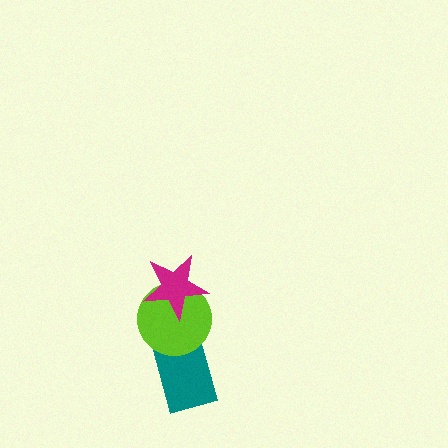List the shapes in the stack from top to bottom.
From top to bottom: the magenta star, the lime circle, the teal rectangle.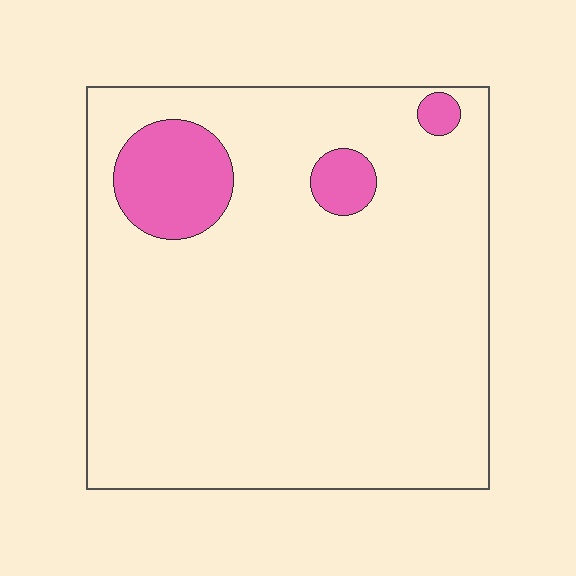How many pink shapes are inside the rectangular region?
3.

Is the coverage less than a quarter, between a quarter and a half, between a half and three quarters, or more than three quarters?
Less than a quarter.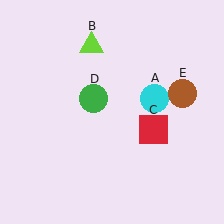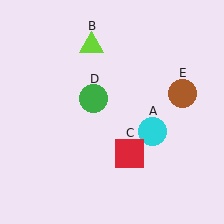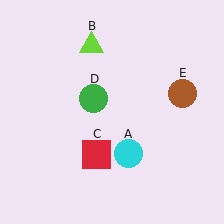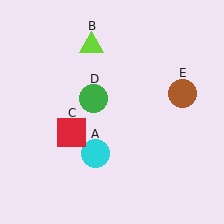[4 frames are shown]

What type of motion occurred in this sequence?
The cyan circle (object A), red square (object C) rotated clockwise around the center of the scene.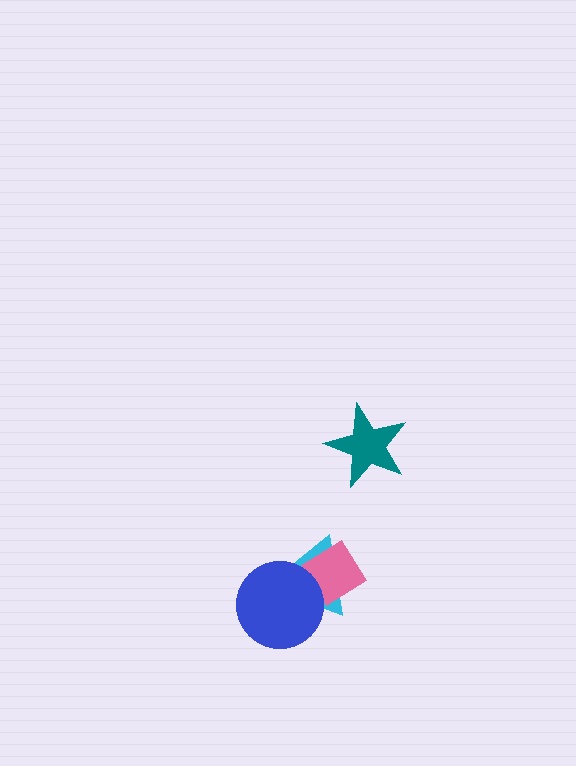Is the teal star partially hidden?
No, no other shape covers it.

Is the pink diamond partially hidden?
Yes, it is partially covered by another shape.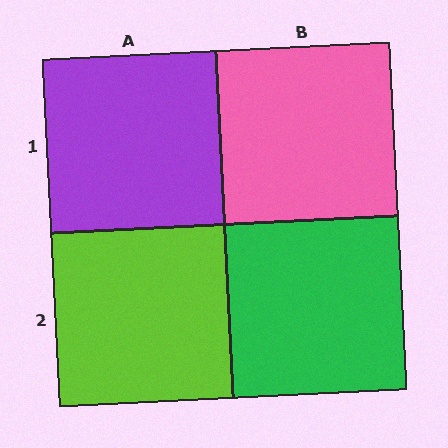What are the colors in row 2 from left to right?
Lime, green.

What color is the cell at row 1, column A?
Purple.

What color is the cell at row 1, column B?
Pink.